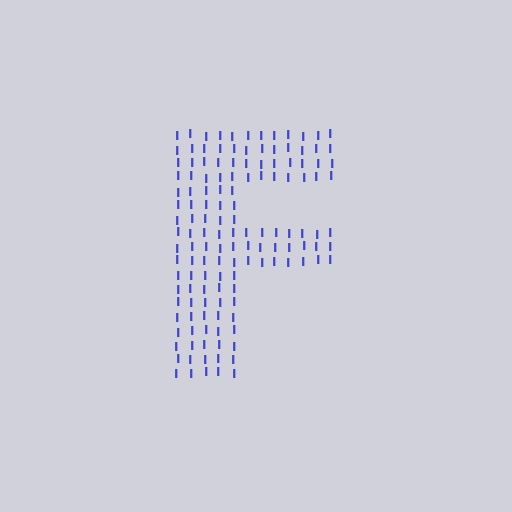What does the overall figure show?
The overall figure shows the letter F.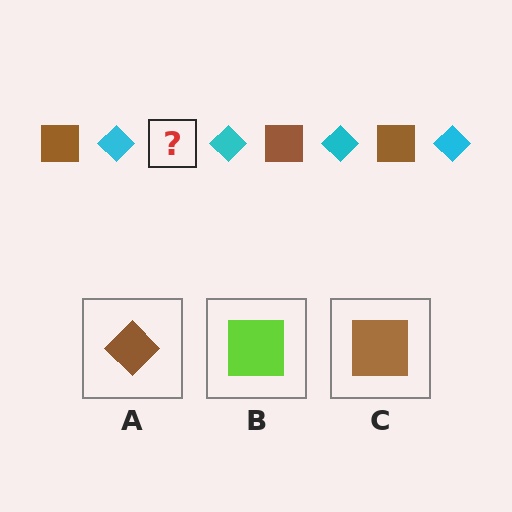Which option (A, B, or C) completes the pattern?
C.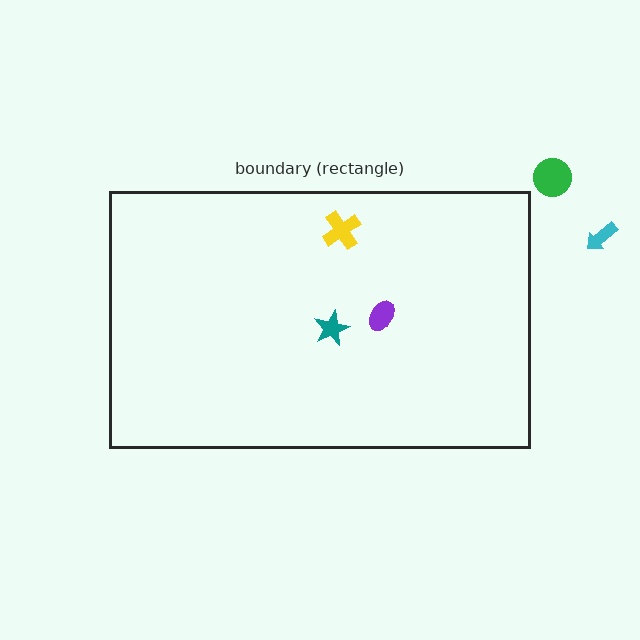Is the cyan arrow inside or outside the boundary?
Outside.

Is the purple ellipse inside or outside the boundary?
Inside.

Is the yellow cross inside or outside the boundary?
Inside.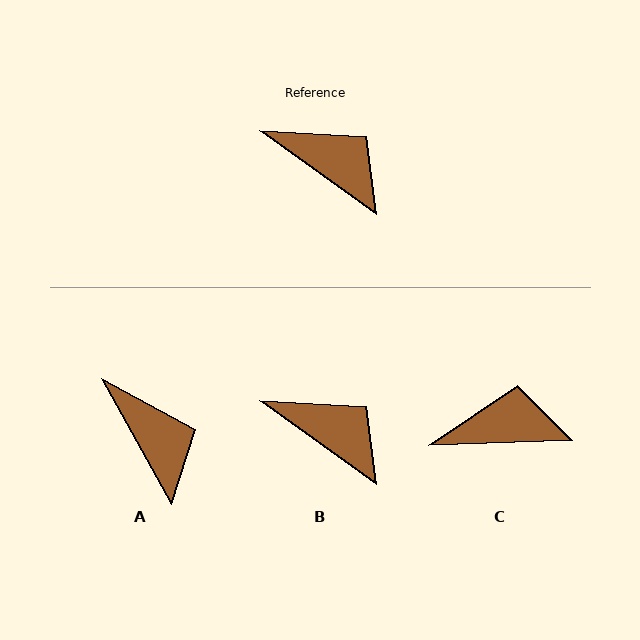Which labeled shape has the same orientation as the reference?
B.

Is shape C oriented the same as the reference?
No, it is off by about 38 degrees.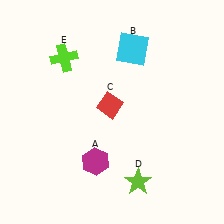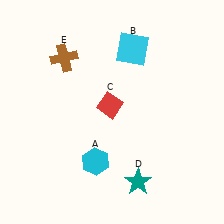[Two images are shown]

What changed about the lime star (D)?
In Image 1, D is lime. In Image 2, it changed to teal.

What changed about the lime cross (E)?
In Image 1, E is lime. In Image 2, it changed to brown.